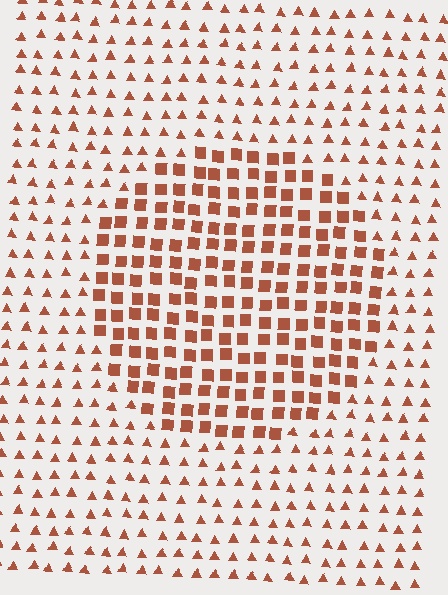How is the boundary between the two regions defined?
The boundary is defined by a change in element shape: squares inside vs. triangles outside. All elements share the same color and spacing.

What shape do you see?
I see a circle.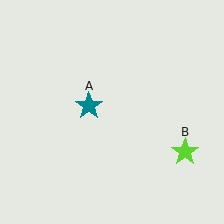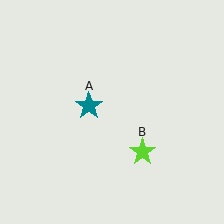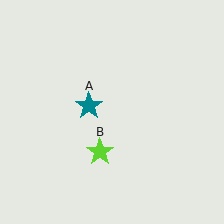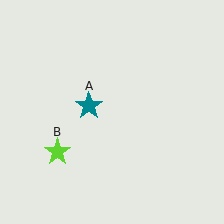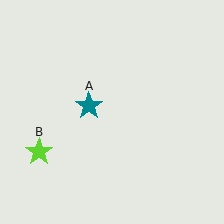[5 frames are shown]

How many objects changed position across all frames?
1 object changed position: lime star (object B).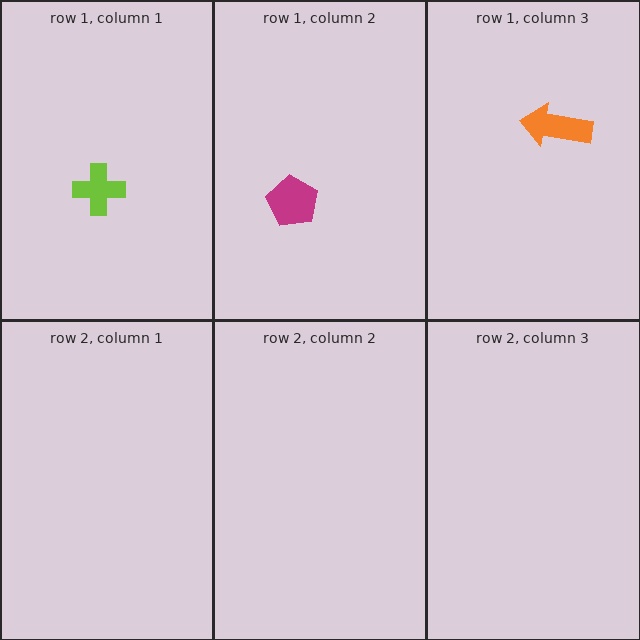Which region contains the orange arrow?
The row 1, column 3 region.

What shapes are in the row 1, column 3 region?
The orange arrow.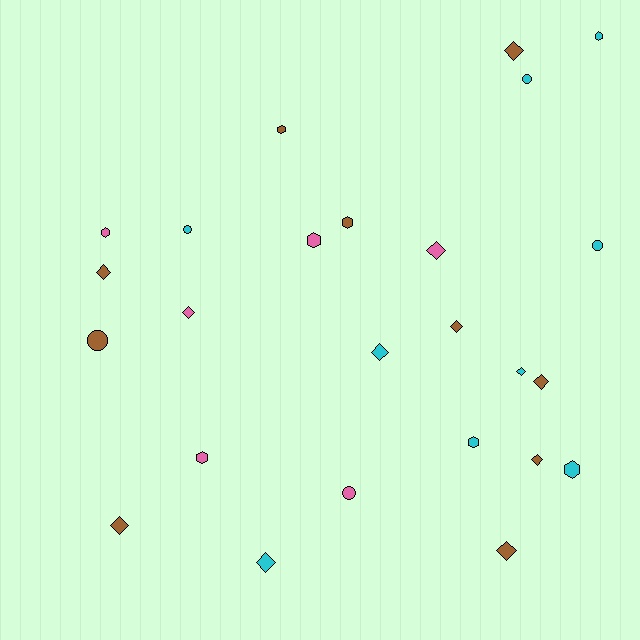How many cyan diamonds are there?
There are 3 cyan diamonds.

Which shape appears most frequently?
Diamond, with 12 objects.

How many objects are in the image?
There are 25 objects.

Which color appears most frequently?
Brown, with 10 objects.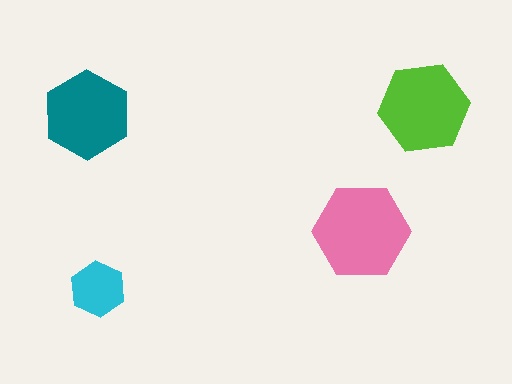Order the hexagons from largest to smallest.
the pink one, the lime one, the teal one, the cyan one.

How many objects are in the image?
There are 4 objects in the image.